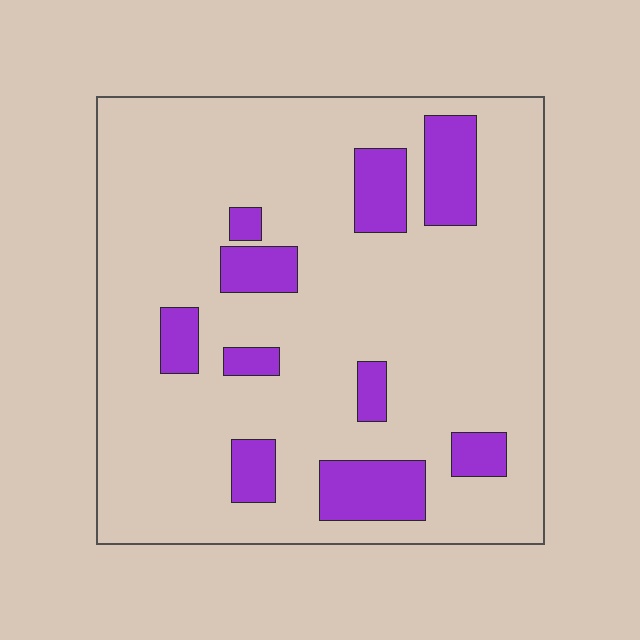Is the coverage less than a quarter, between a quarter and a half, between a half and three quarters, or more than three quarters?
Less than a quarter.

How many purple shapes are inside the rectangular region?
10.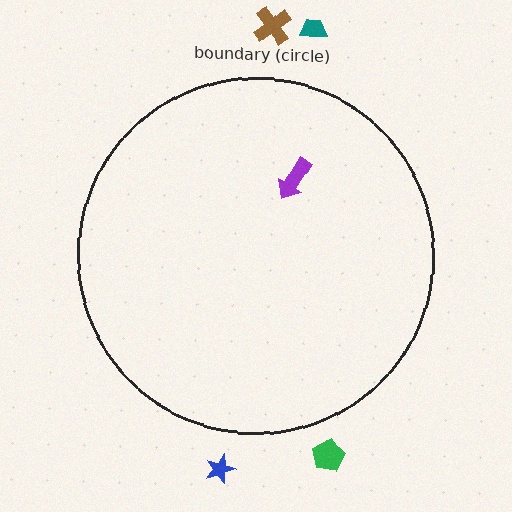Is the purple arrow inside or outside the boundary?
Inside.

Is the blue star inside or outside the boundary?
Outside.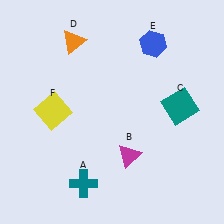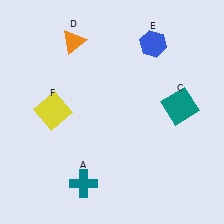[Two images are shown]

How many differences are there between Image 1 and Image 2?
There is 1 difference between the two images.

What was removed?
The magenta triangle (B) was removed in Image 2.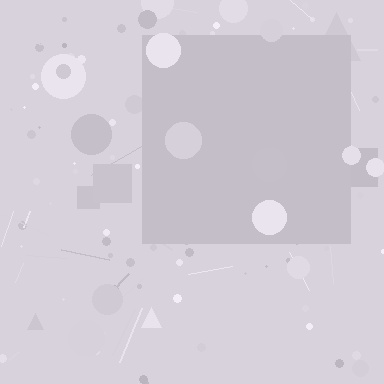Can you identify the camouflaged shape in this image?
The camouflaged shape is a square.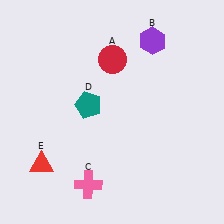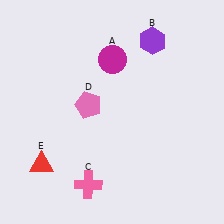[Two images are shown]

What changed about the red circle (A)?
In Image 1, A is red. In Image 2, it changed to magenta.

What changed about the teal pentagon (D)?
In Image 1, D is teal. In Image 2, it changed to pink.